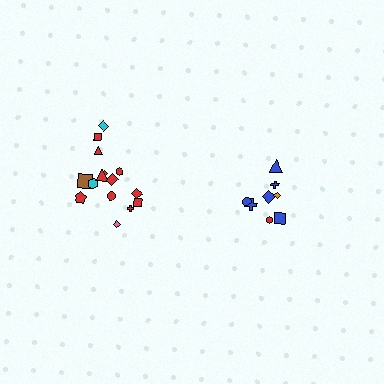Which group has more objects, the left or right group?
The left group.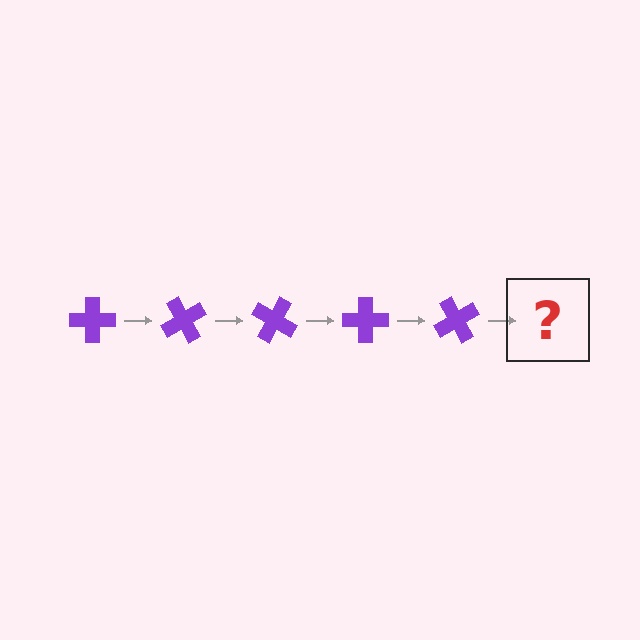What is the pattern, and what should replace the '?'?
The pattern is that the cross rotates 60 degrees each step. The '?' should be a purple cross rotated 300 degrees.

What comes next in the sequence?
The next element should be a purple cross rotated 300 degrees.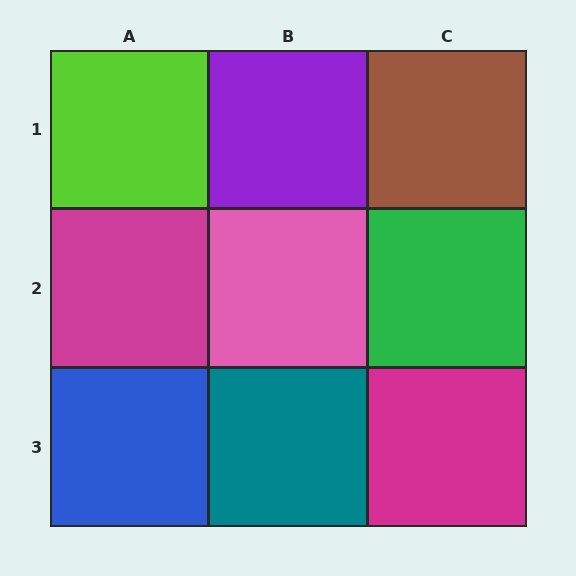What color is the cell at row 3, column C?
Magenta.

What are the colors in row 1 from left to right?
Lime, purple, brown.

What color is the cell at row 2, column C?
Green.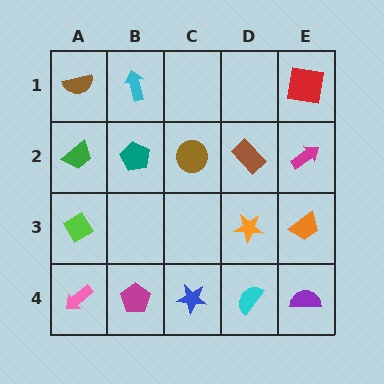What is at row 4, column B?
A magenta pentagon.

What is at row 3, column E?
An orange trapezoid.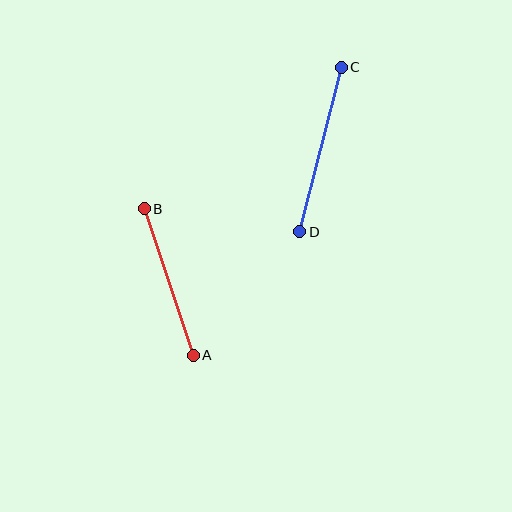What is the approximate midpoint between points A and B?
The midpoint is at approximately (169, 282) pixels.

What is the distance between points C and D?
The distance is approximately 170 pixels.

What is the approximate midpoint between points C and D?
The midpoint is at approximately (320, 150) pixels.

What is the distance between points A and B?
The distance is approximately 154 pixels.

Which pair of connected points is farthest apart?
Points C and D are farthest apart.